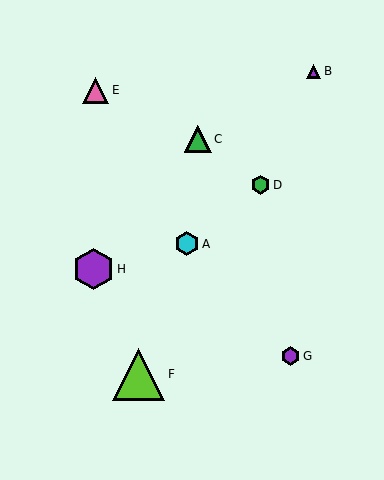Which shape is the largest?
The lime triangle (labeled F) is the largest.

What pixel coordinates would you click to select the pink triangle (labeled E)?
Click at (96, 90) to select the pink triangle E.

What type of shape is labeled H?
Shape H is a purple hexagon.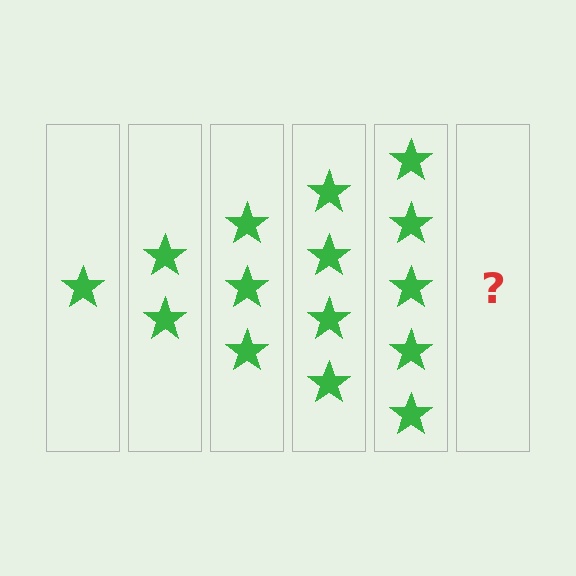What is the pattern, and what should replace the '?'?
The pattern is that each step adds one more star. The '?' should be 6 stars.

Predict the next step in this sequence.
The next step is 6 stars.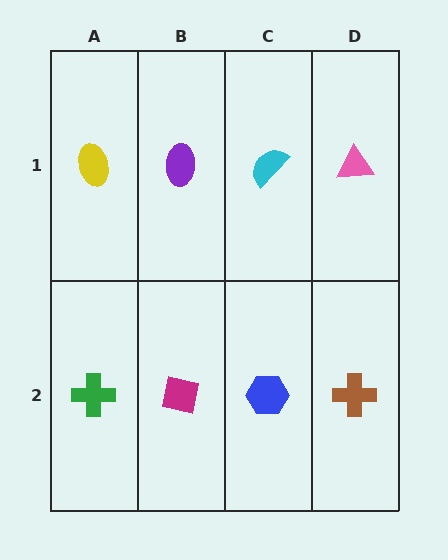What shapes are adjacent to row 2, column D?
A pink triangle (row 1, column D), a blue hexagon (row 2, column C).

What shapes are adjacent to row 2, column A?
A yellow ellipse (row 1, column A), a magenta square (row 2, column B).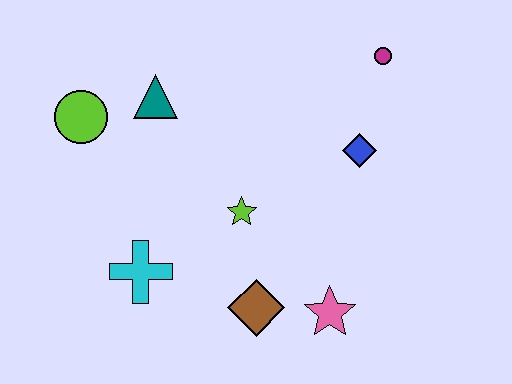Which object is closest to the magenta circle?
The blue diamond is closest to the magenta circle.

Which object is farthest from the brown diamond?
The magenta circle is farthest from the brown diamond.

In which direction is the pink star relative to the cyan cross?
The pink star is to the right of the cyan cross.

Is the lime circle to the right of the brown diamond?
No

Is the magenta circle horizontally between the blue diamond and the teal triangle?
No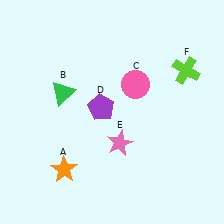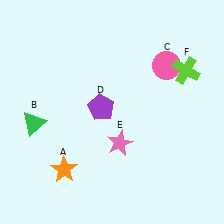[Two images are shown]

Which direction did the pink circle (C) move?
The pink circle (C) moved right.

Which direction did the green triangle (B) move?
The green triangle (B) moved down.